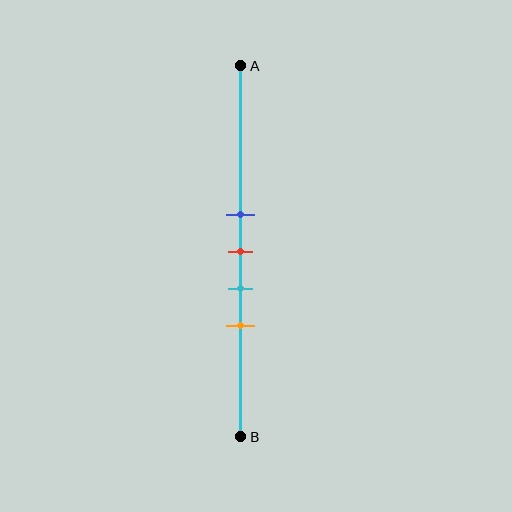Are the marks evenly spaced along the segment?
Yes, the marks are approximately evenly spaced.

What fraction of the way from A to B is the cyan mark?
The cyan mark is approximately 60% (0.6) of the way from A to B.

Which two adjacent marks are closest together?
The blue and red marks are the closest adjacent pair.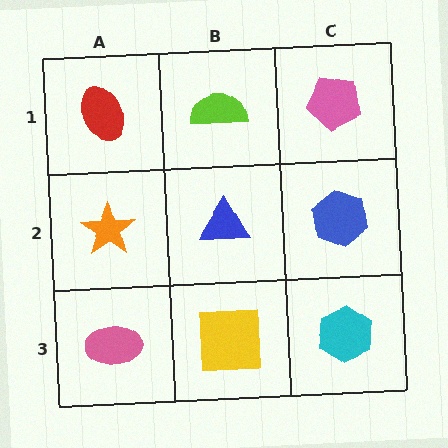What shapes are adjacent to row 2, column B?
A lime semicircle (row 1, column B), a yellow square (row 3, column B), an orange star (row 2, column A), a blue hexagon (row 2, column C).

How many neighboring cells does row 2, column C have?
3.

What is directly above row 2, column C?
A pink pentagon.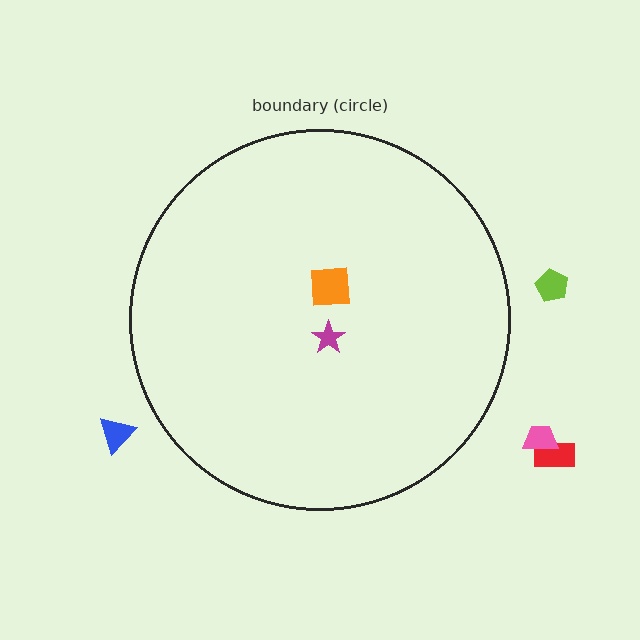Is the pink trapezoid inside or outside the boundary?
Outside.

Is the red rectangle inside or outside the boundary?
Outside.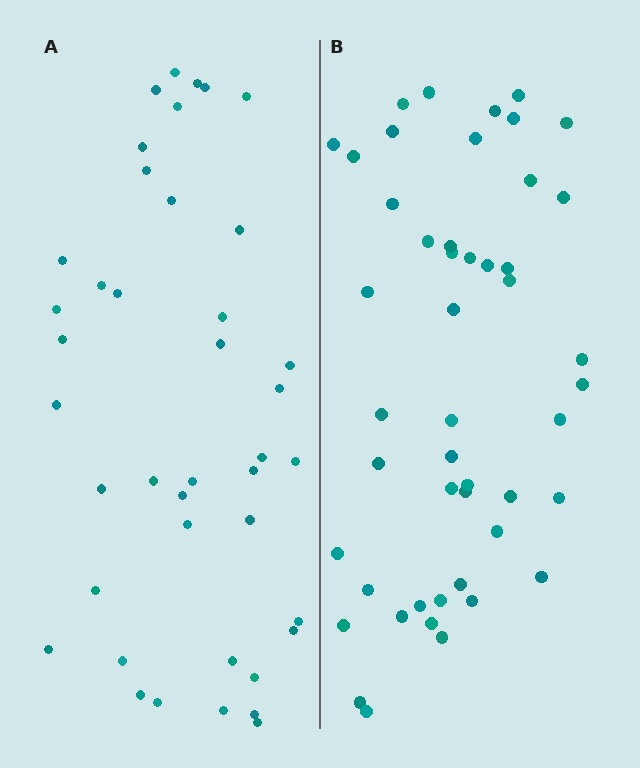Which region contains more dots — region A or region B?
Region B (the right region) has more dots.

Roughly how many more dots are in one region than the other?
Region B has roughly 8 or so more dots than region A.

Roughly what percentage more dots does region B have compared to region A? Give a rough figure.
About 15% more.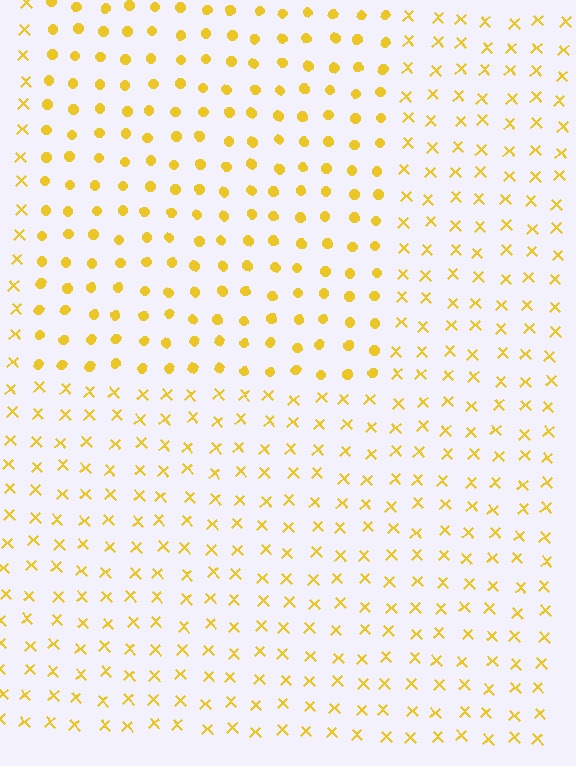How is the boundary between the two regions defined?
The boundary is defined by a change in element shape: circles inside vs. X marks outside. All elements share the same color and spacing.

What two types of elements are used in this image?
The image uses circles inside the rectangle region and X marks outside it.